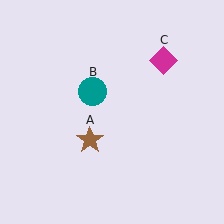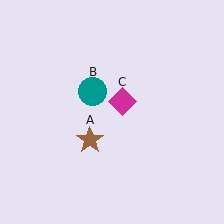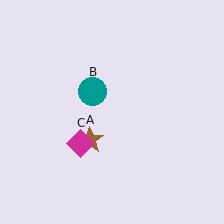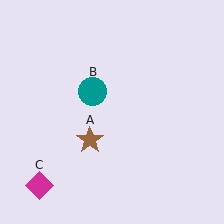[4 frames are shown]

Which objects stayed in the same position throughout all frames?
Brown star (object A) and teal circle (object B) remained stationary.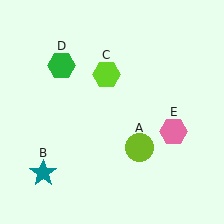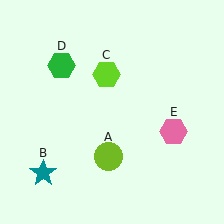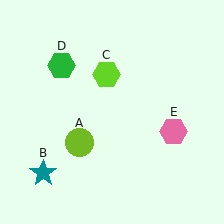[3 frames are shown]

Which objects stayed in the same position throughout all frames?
Teal star (object B) and lime hexagon (object C) and green hexagon (object D) and pink hexagon (object E) remained stationary.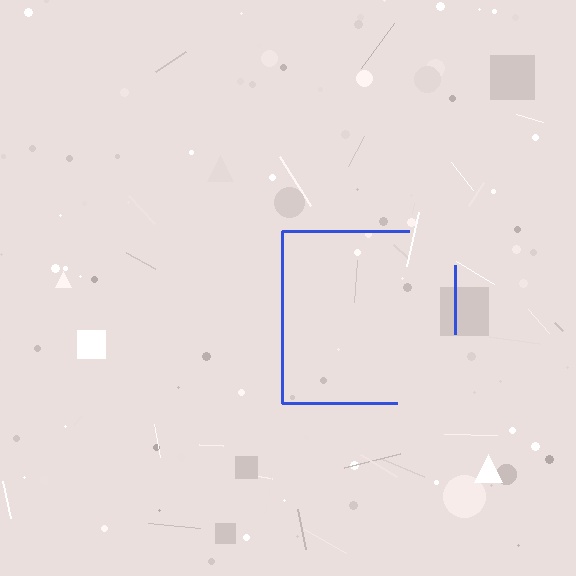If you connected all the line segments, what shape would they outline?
They would outline a square.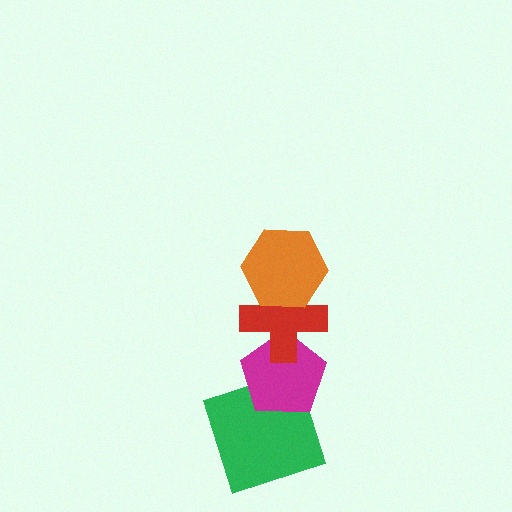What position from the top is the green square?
The green square is 4th from the top.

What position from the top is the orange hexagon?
The orange hexagon is 1st from the top.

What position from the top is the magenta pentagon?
The magenta pentagon is 3rd from the top.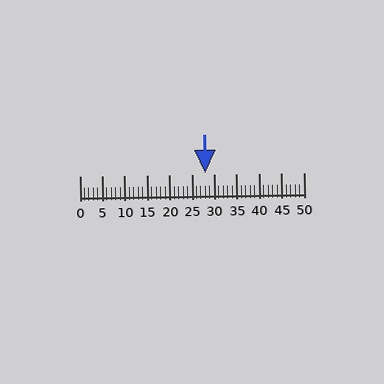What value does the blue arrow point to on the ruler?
The blue arrow points to approximately 28.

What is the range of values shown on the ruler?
The ruler shows values from 0 to 50.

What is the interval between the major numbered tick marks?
The major tick marks are spaced 5 units apart.